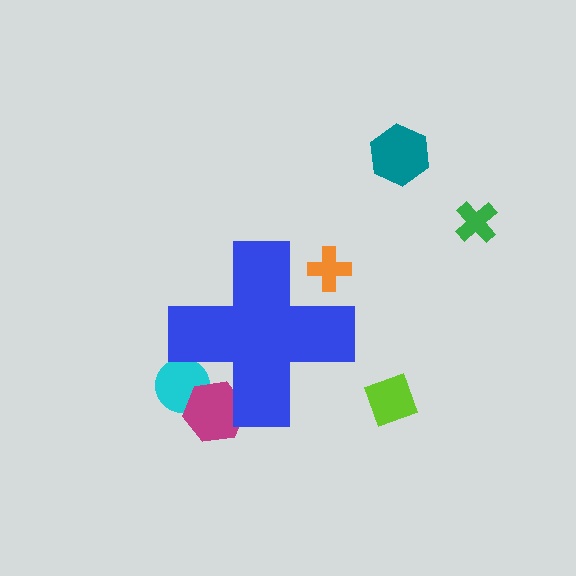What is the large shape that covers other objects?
A blue cross.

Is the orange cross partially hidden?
Yes, the orange cross is partially hidden behind the blue cross.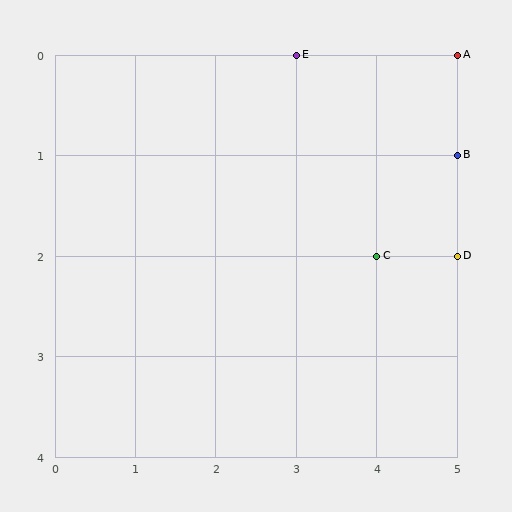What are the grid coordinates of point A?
Point A is at grid coordinates (5, 0).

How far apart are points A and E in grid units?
Points A and E are 2 columns apart.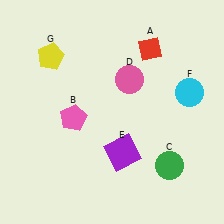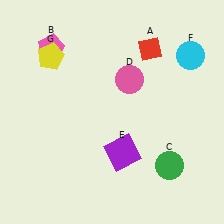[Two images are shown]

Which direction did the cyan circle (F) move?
The cyan circle (F) moved up.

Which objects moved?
The objects that moved are: the pink pentagon (B), the cyan circle (F).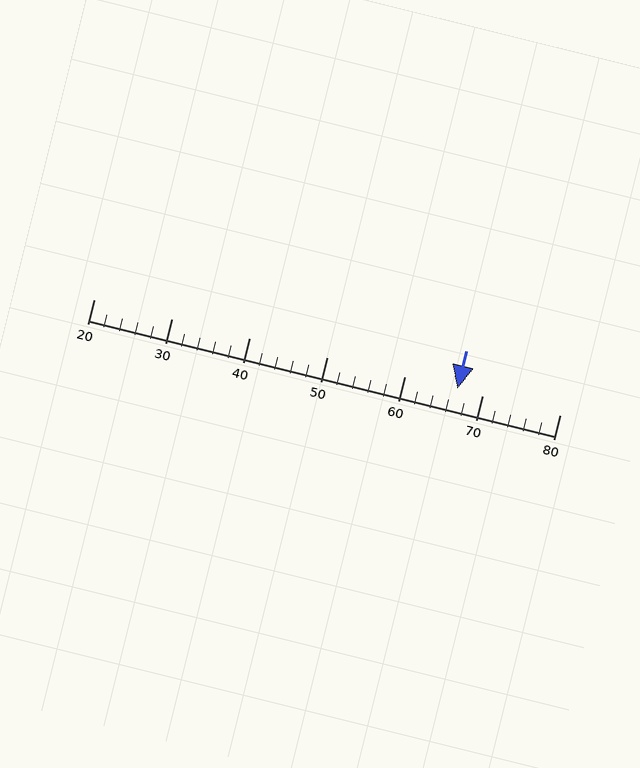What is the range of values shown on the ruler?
The ruler shows values from 20 to 80.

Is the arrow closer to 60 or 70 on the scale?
The arrow is closer to 70.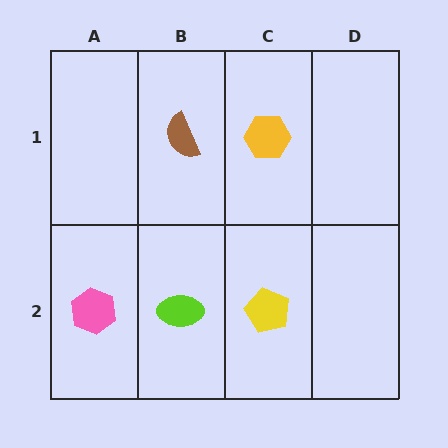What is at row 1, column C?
A yellow hexagon.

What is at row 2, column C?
A yellow pentagon.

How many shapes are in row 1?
2 shapes.